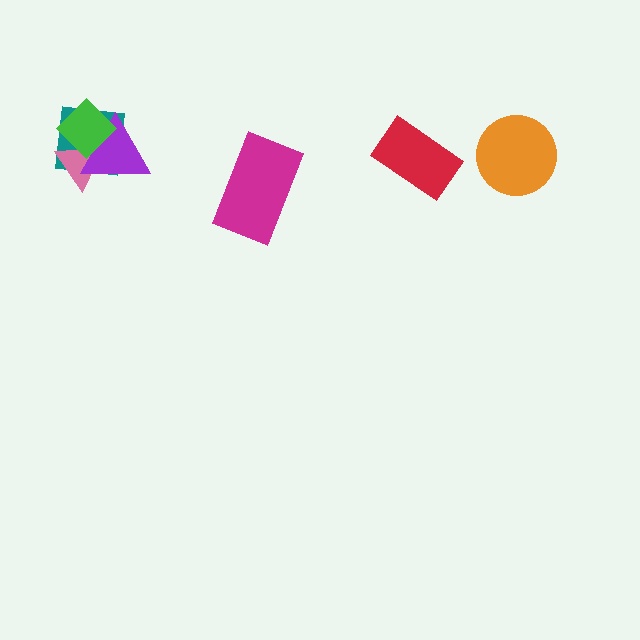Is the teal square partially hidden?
Yes, it is partially covered by another shape.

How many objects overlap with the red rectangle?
0 objects overlap with the red rectangle.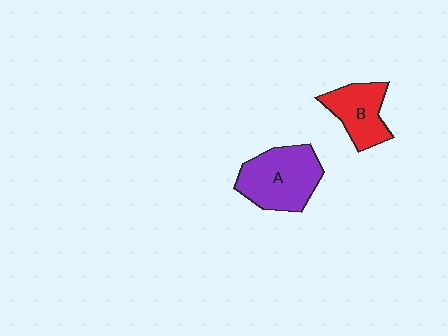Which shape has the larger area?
Shape A (purple).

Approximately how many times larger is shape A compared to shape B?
Approximately 1.4 times.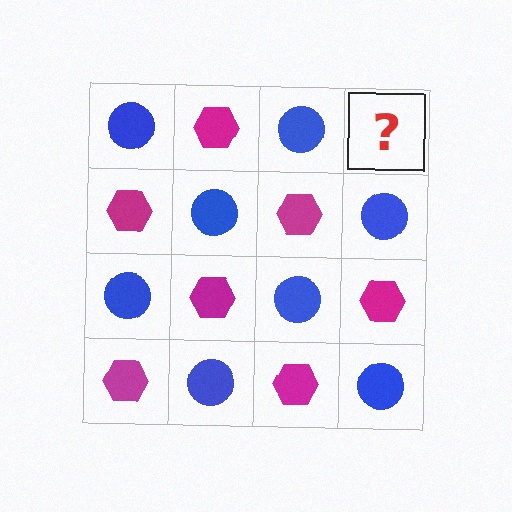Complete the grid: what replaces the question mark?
The question mark should be replaced with a magenta hexagon.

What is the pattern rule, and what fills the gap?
The rule is that it alternates blue circle and magenta hexagon in a checkerboard pattern. The gap should be filled with a magenta hexagon.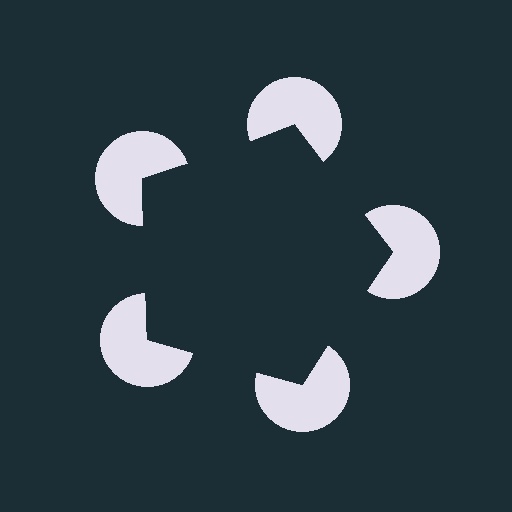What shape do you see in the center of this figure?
An illusory pentagon — its edges are inferred from the aligned wedge cuts in the pac-man discs, not physically drawn.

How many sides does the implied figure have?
5 sides.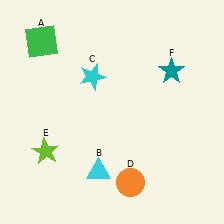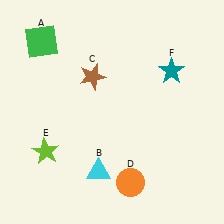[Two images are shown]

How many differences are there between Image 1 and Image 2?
There is 1 difference between the two images.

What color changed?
The star (C) changed from cyan in Image 1 to brown in Image 2.